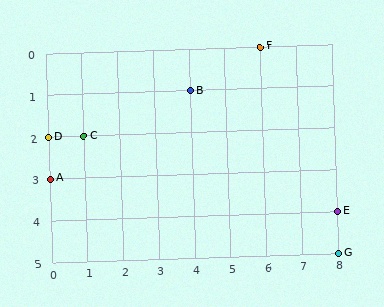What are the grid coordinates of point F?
Point F is at grid coordinates (6, 0).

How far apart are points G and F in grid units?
Points G and F are 2 columns and 5 rows apart (about 5.4 grid units diagonally).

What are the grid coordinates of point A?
Point A is at grid coordinates (0, 3).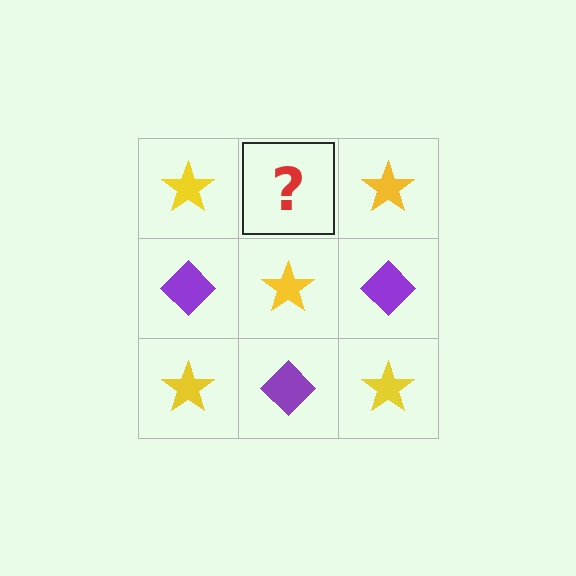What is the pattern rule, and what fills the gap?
The rule is that it alternates yellow star and purple diamond in a checkerboard pattern. The gap should be filled with a purple diamond.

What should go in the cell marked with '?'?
The missing cell should contain a purple diamond.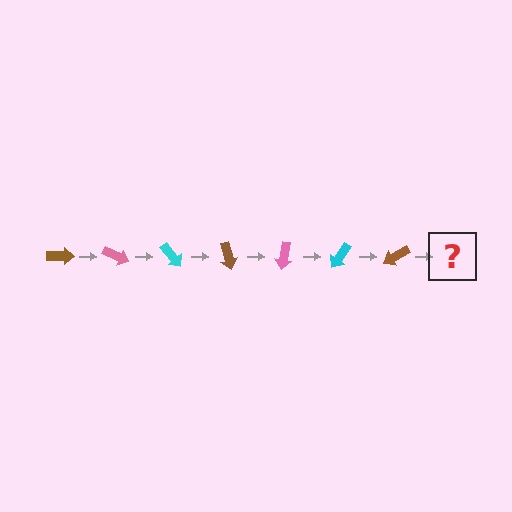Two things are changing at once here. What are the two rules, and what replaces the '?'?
The two rules are that it rotates 25 degrees each step and the color cycles through brown, pink, and cyan. The '?' should be a pink arrow, rotated 175 degrees from the start.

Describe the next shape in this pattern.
It should be a pink arrow, rotated 175 degrees from the start.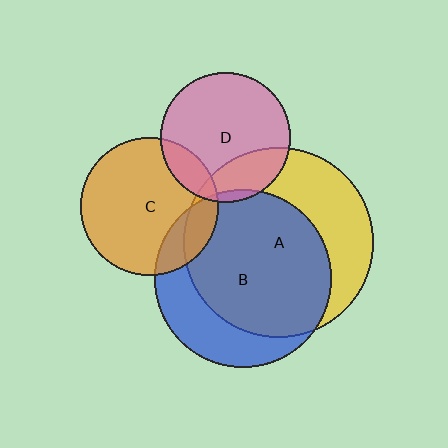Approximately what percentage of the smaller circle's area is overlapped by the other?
Approximately 20%.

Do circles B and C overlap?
Yes.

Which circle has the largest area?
Circle A (yellow).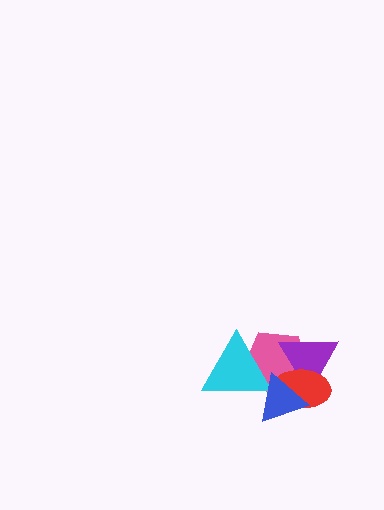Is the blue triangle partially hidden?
No, no other shape covers it.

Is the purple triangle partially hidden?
Yes, it is partially covered by another shape.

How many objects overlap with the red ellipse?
3 objects overlap with the red ellipse.